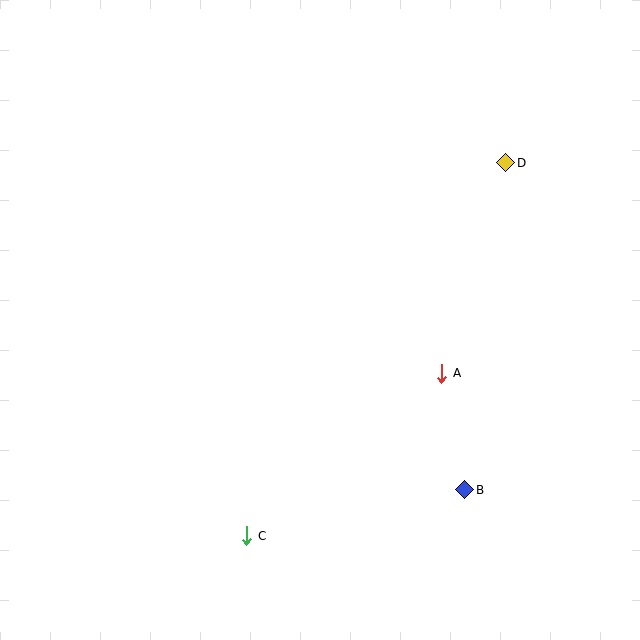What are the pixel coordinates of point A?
Point A is at (442, 373).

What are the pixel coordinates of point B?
Point B is at (465, 490).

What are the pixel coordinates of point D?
Point D is at (506, 163).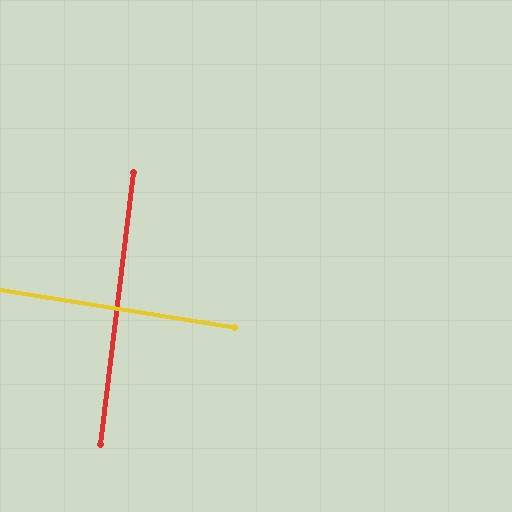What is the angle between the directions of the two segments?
Approximately 88 degrees.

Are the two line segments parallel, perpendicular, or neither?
Perpendicular — they meet at approximately 88°.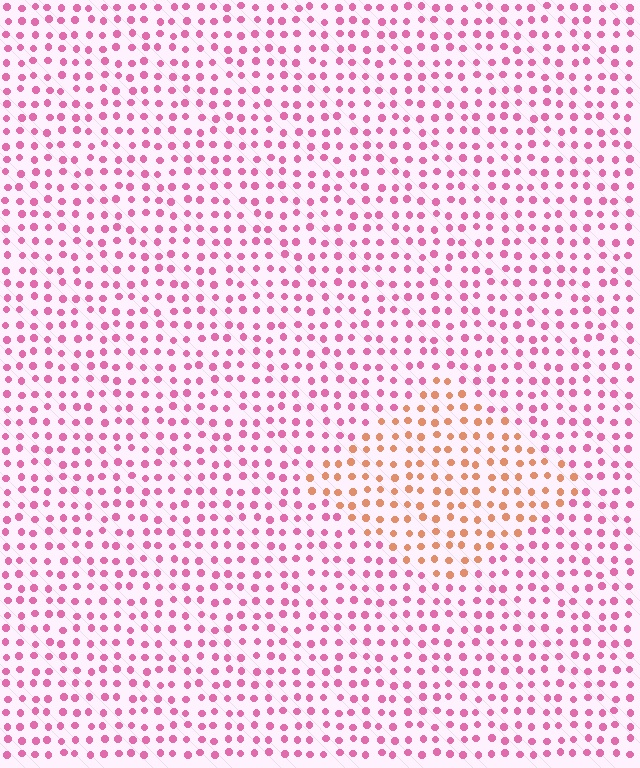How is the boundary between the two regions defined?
The boundary is defined purely by a slight shift in hue (about 51 degrees). Spacing, size, and orientation are identical on both sides.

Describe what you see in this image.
The image is filled with small pink elements in a uniform arrangement. A diamond-shaped region is visible where the elements are tinted to a slightly different hue, forming a subtle color boundary.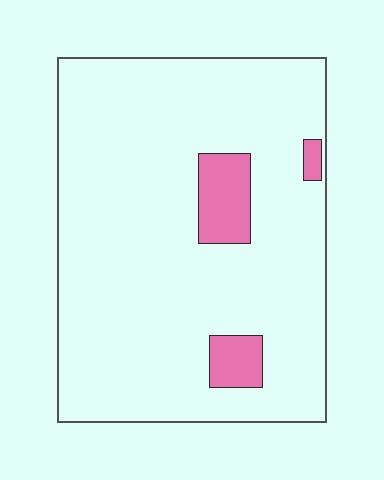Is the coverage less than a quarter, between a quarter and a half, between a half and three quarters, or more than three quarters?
Less than a quarter.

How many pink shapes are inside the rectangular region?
3.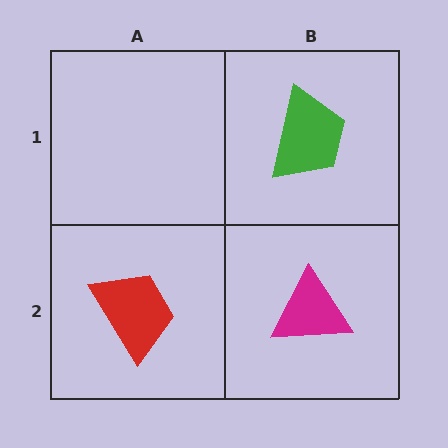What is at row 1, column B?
A green trapezoid.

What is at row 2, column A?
A red trapezoid.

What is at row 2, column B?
A magenta triangle.